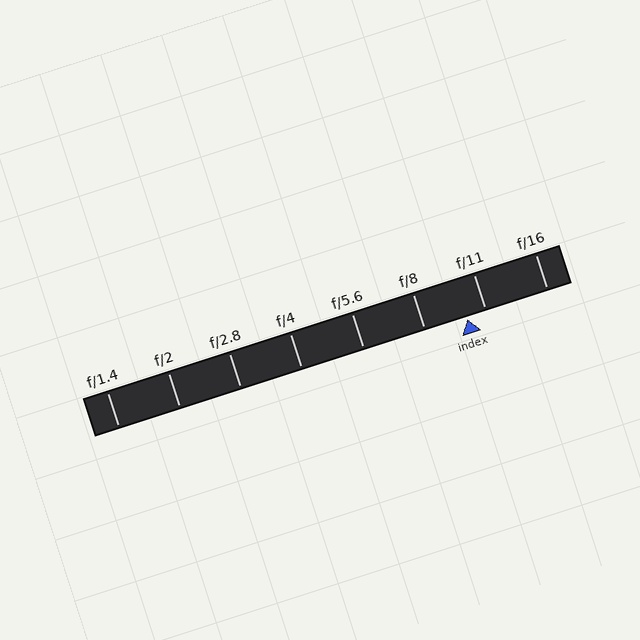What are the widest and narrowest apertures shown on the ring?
The widest aperture shown is f/1.4 and the narrowest is f/16.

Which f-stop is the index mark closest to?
The index mark is closest to f/11.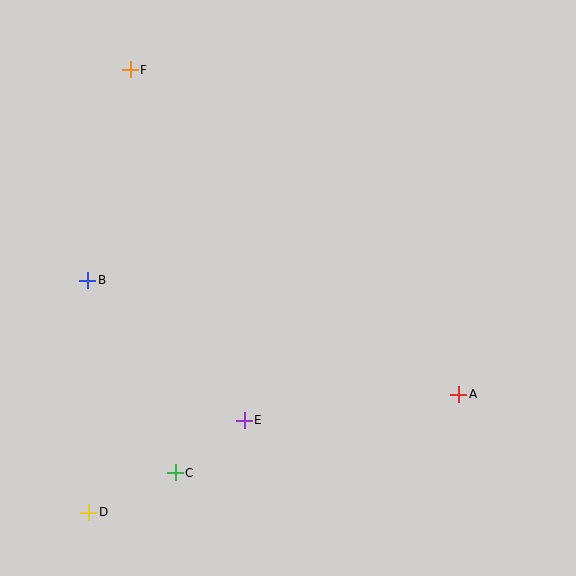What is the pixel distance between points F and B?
The distance between F and B is 215 pixels.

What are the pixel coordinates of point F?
Point F is at (130, 70).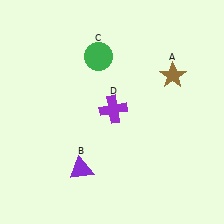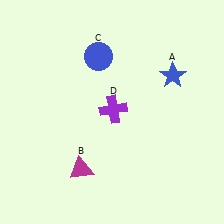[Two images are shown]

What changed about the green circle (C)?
In Image 1, C is green. In Image 2, it changed to blue.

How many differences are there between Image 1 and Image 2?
There are 3 differences between the two images.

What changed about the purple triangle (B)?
In Image 1, B is purple. In Image 2, it changed to magenta.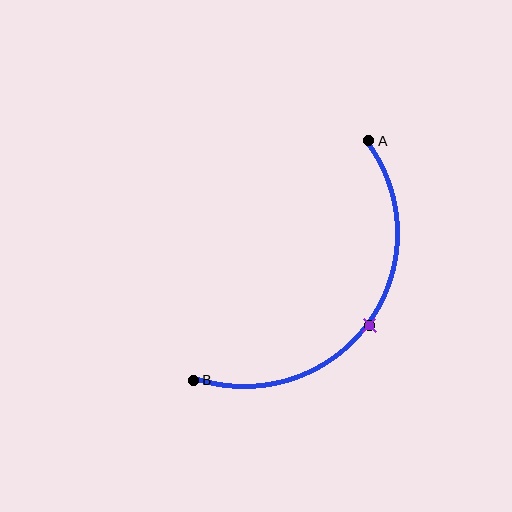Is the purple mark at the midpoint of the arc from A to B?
Yes. The purple mark lies on the arc at equal arc-length from both A and B — it is the arc midpoint.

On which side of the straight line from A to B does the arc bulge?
The arc bulges below and to the right of the straight line connecting A and B.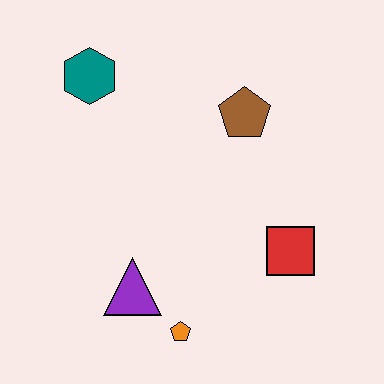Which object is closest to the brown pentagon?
The red square is closest to the brown pentagon.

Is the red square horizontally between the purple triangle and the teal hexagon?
No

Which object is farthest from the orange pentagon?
The teal hexagon is farthest from the orange pentagon.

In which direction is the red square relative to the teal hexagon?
The red square is to the right of the teal hexagon.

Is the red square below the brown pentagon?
Yes